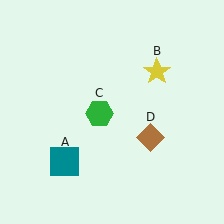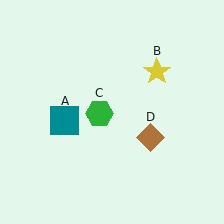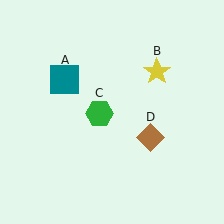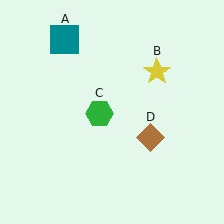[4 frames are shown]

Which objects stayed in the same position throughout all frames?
Yellow star (object B) and green hexagon (object C) and brown diamond (object D) remained stationary.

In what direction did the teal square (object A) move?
The teal square (object A) moved up.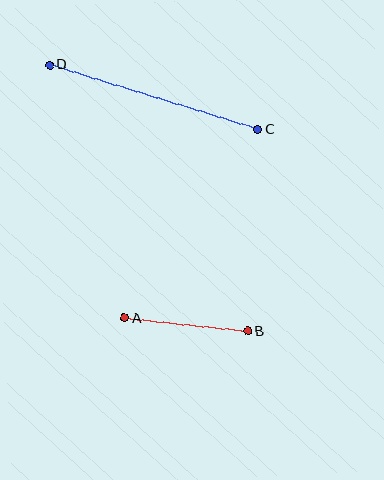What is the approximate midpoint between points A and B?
The midpoint is at approximately (186, 325) pixels.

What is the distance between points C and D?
The distance is approximately 218 pixels.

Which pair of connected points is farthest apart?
Points C and D are farthest apart.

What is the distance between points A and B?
The distance is approximately 124 pixels.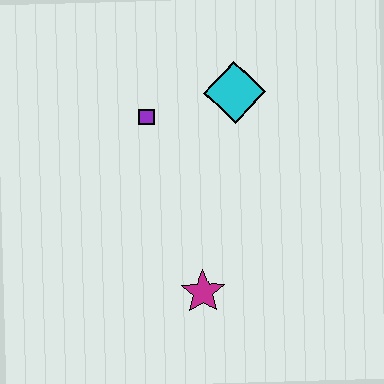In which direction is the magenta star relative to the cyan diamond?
The magenta star is below the cyan diamond.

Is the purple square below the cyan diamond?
Yes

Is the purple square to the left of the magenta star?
Yes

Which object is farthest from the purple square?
The magenta star is farthest from the purple square.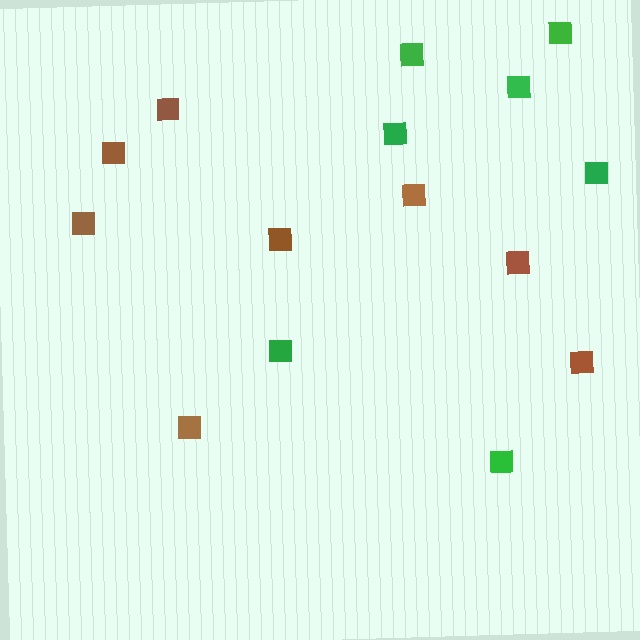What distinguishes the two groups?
There are 2 groups: one group of brown squares (8) and one group of green squares (7).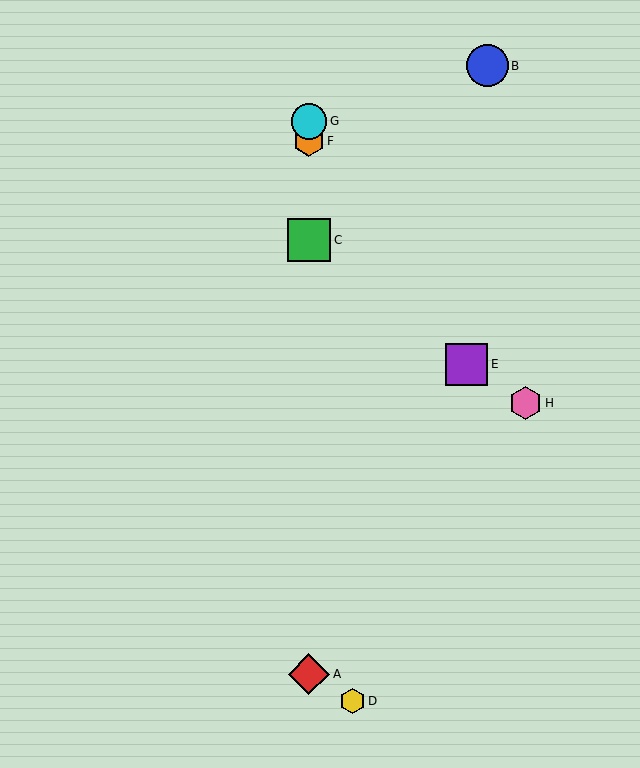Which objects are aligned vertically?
Objects A, C, F, G are aligned vertically.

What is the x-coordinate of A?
Object A is at x≈309.